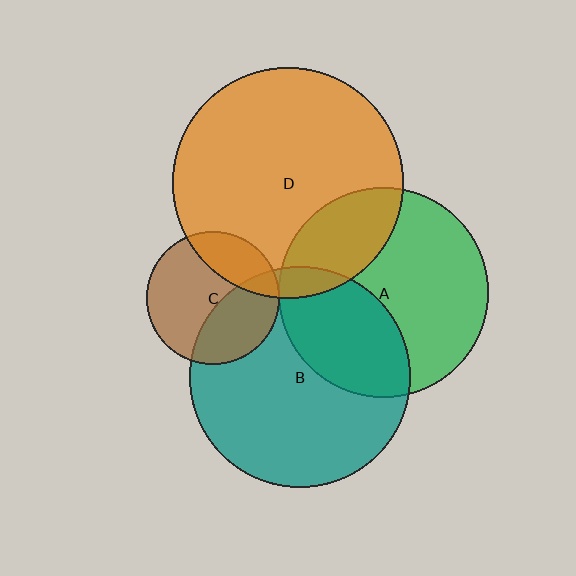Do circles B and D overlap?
Yes.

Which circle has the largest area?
Circle D (orange).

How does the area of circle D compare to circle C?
Approximately 3.0 times.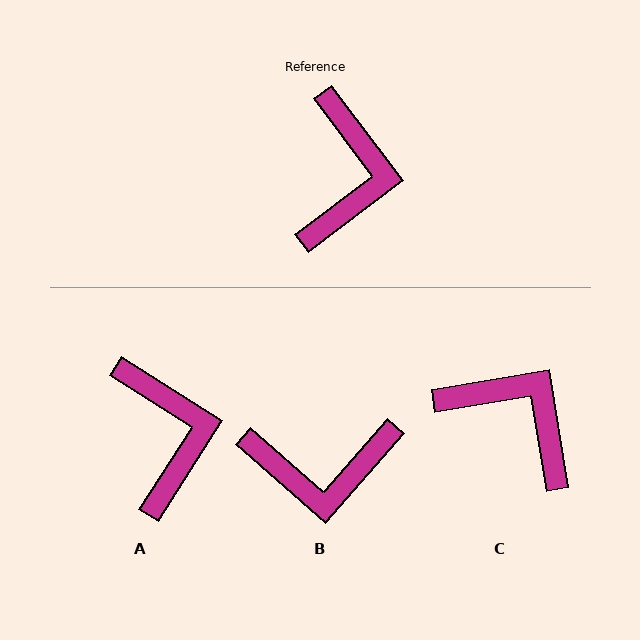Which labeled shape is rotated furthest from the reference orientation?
B, about 78 degrees away.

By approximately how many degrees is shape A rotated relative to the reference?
Approximately 20 degrees counter-clockwise.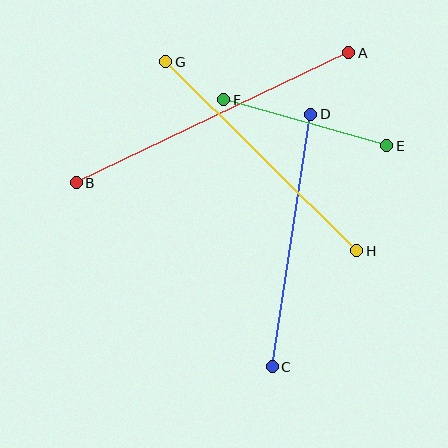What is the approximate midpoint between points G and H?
The midpoint is at approximately (261, 156) pixels.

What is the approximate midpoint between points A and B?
The midpoint is at approximately (212, 118) pixels.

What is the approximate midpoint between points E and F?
The midpoint is at approximately (305, 123) pixels.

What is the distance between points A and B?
The distance is approximately 302 pixels.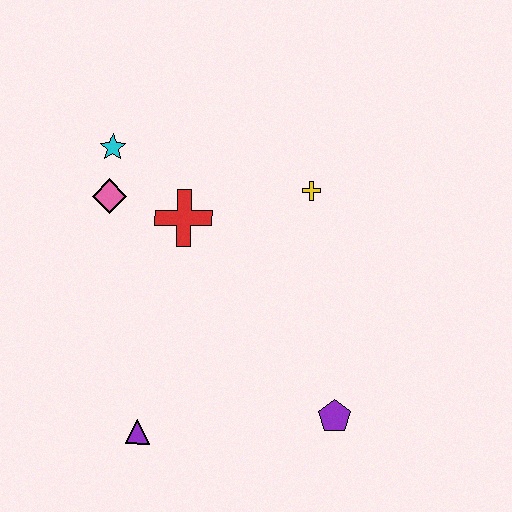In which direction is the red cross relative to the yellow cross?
The red cross is to the left of the yellow cross.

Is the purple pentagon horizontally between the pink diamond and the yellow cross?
No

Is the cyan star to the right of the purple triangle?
No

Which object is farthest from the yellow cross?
The purple triangle is farthest from the yellow cross.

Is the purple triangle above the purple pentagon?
No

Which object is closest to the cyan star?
The pink diamond is closest to the cyan star.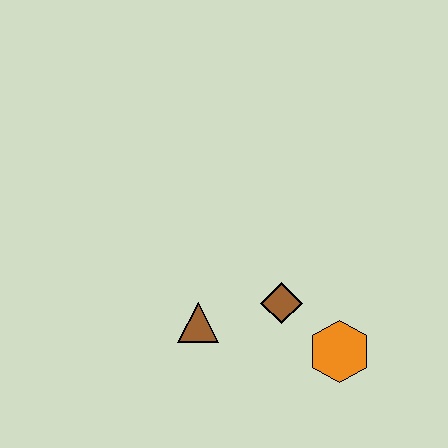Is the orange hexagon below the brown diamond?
Yes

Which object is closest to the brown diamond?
The orange hexagon is closest to the brown diamond.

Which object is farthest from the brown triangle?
The orange hexagon is farthest from the brown triangle.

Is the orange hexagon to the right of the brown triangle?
Yes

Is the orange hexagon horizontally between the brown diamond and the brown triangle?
No